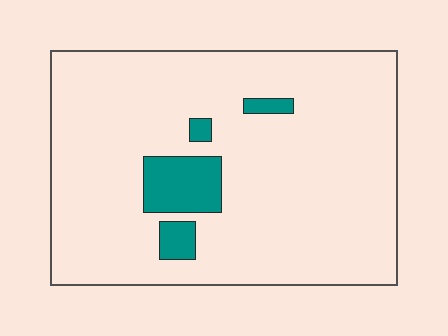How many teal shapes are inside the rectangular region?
4.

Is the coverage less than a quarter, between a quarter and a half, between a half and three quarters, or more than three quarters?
Less than a quarter.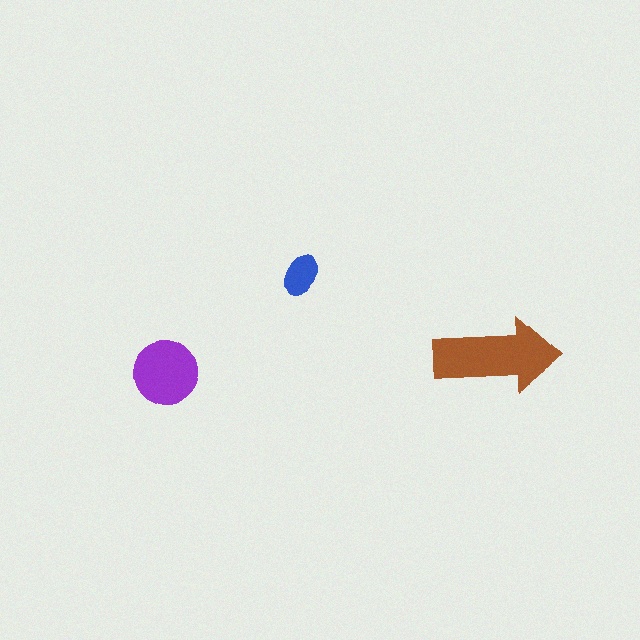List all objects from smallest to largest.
The blue ellipse, the purple circle, the brown arrow.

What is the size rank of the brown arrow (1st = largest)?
1st.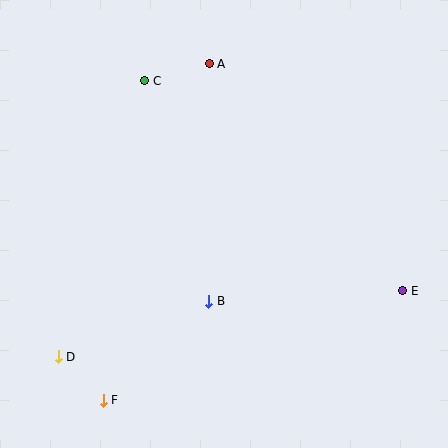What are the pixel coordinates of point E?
Point E is at (403, 291).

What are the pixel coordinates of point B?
Point B is at (209, 301).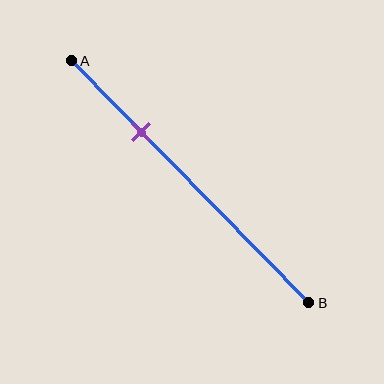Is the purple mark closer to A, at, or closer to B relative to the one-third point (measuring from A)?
The purple mark is closer to point A than the one-third point of segment AB.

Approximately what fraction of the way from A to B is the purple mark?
The purple mark is approximately 30% of the way from A to B.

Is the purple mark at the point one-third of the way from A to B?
No, the mark is at about 30% from A, not at the 33% one-third point.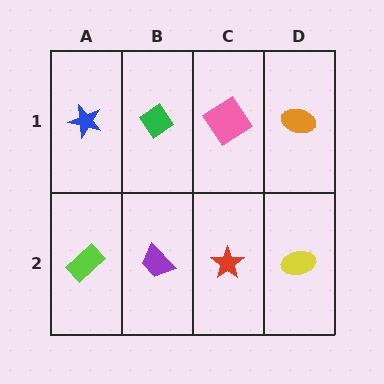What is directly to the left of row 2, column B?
A lime rectangle.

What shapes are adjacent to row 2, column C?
A pink diamond (row 1, column C), a purple trapezoid (row 2, column B), a yellow ellipse (row 2, column D).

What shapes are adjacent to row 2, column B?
A green diamond (row 1, column B), a lime rectangle (row 2, column A), a red star (row 2, column C).